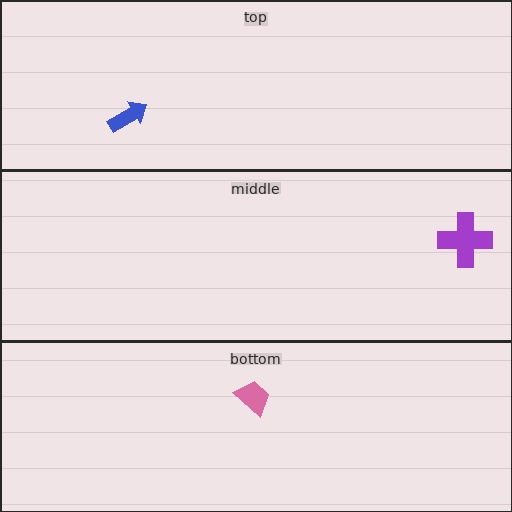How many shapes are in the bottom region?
1.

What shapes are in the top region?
The blue arrow.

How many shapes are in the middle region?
1.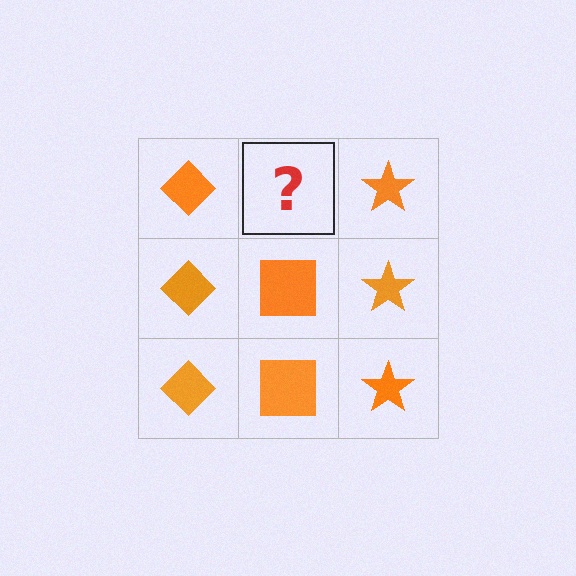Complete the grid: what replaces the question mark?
The question mark should be replaced with an orange square.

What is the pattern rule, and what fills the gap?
The rule is that each column has a consistent shape. The gap should be filled with an orange square.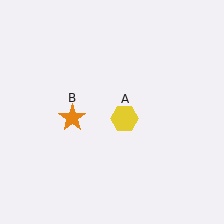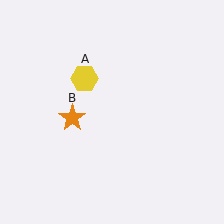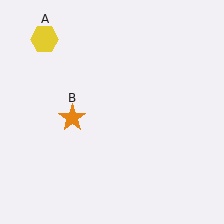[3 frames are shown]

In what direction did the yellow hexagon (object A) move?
The yellow hexagon (object A) moved up and to the left.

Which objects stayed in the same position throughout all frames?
Orange star (object B) remained stationary.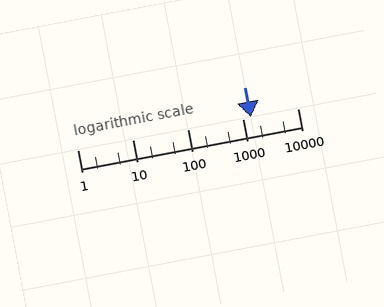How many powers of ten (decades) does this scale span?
The scale spans 4 decades, from 1 to 10000.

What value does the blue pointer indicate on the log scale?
The pointer indicates approximately 1400.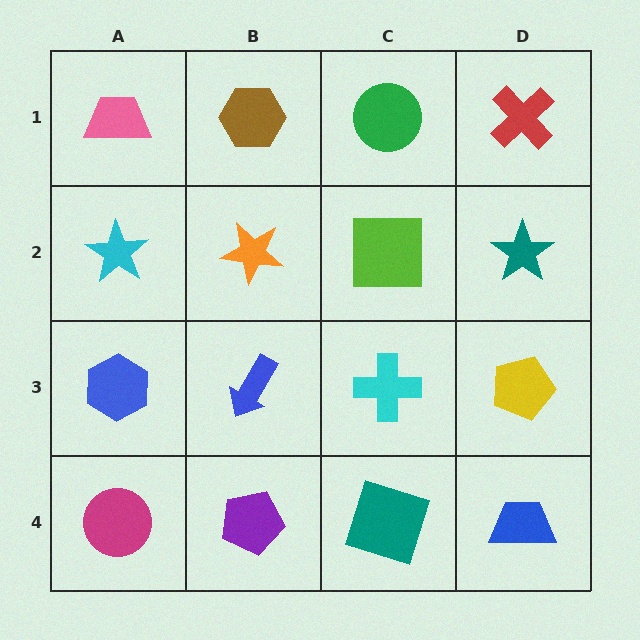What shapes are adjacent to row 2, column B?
A brown hexagon (row 1, column B), a blue arrow (row 3, column B), a cyan star (row 2, column A), a lime square (row 2, column C).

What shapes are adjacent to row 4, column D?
A yellow pentagon (row 3, column D), a teal square (row 4, column C).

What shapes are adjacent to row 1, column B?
An orange star (row 2, column B), a pink trapezoid (row 1, column A), a green circle (row 1, column C).